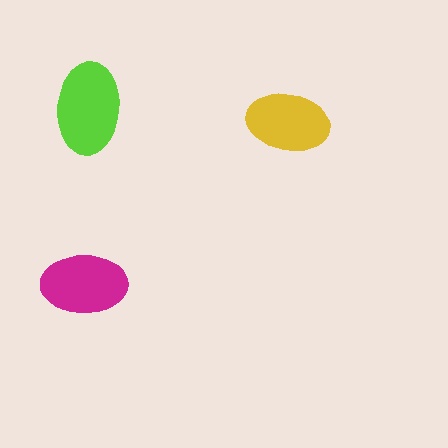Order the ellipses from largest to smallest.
the lime one, the magenta one, the yellow one.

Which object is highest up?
The lime ellipse is topmost.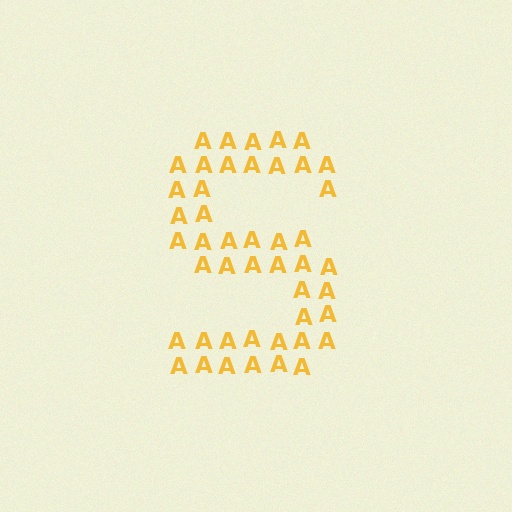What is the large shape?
The large shape is the letter S.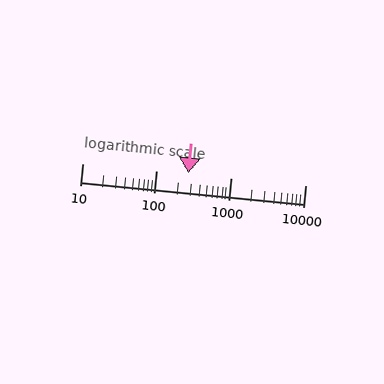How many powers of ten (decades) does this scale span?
The scale spans 3 decades, from 10 to 10000.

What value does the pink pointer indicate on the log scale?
The pointer indicates approximately 270.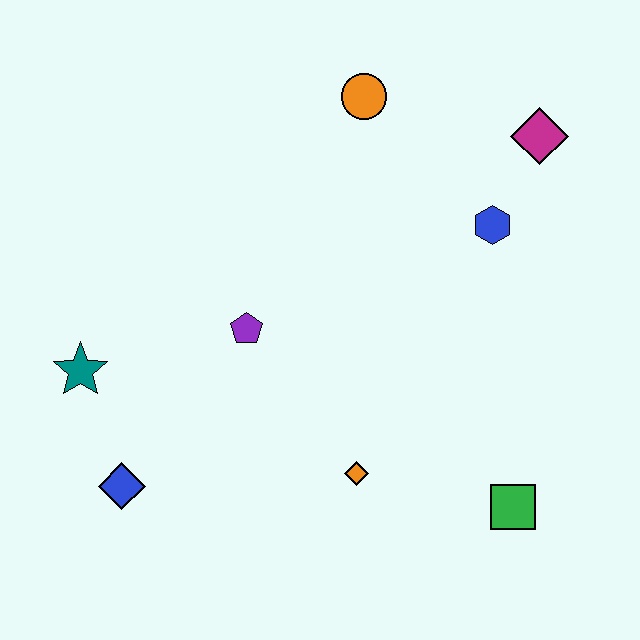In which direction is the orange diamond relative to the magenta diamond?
The orange diamond is below the magenta diamond.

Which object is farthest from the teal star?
The magenta diamond is farthest from the teal star.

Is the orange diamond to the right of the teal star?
Yes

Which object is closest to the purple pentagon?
The teal star is closest to the purple pentagon.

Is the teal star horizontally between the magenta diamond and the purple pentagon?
No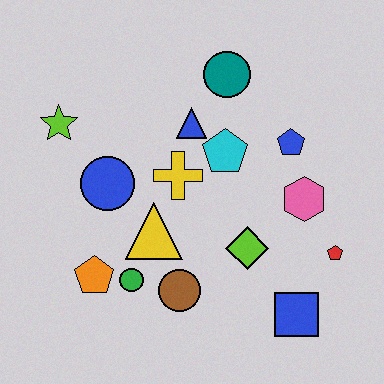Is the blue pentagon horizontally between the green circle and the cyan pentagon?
No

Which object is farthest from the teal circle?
The blue square is farthest from the teal circle.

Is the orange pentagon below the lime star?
Yes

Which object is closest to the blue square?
The red pentagon is closest to the blue square.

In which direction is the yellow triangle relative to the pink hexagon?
The yellow triangle is to the left of the pink hexagon.